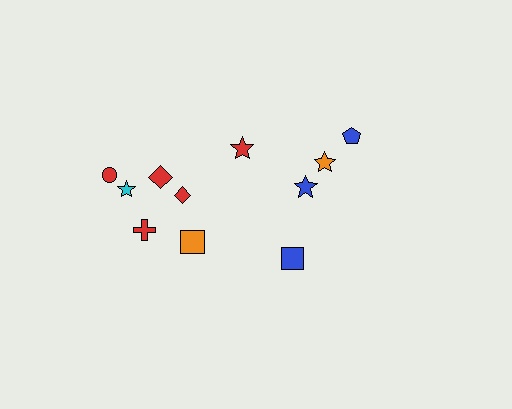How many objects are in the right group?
There are 4 objects.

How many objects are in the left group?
There are 7 objects.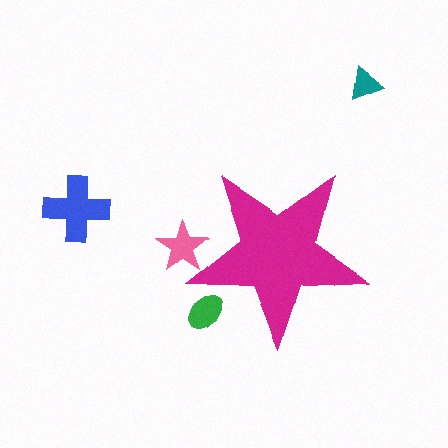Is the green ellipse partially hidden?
Yes, the green ellipse is partially hidden behind the magenta star.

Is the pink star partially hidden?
Yes, the pink star is partially hidden behind the magenta star.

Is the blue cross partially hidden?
No, the blue cross is fully visible.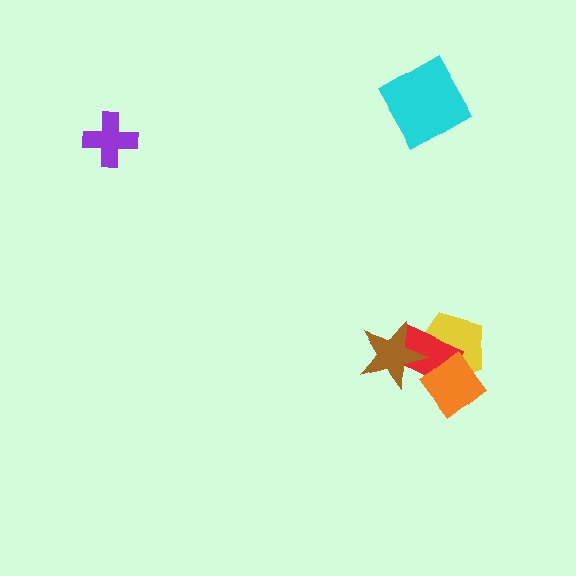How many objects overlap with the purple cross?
0 objects overlap with the purple cross.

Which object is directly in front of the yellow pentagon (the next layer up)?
The red rectangle is directly in front of the yellow pentagon.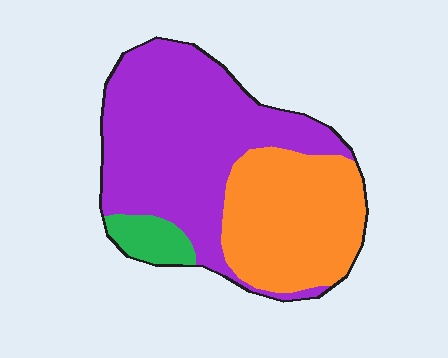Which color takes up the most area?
Purple, at roughly 55%.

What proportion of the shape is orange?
Orange takes up about three eighths (3/8) of the shape.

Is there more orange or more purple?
Purple.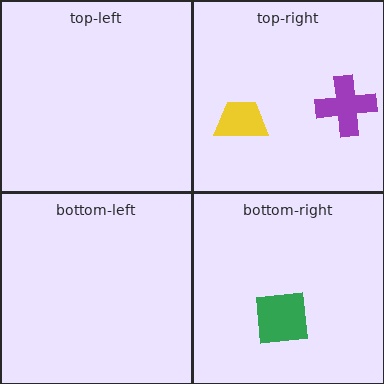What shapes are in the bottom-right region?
The green square.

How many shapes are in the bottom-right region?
1.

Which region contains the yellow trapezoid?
The top-right region.